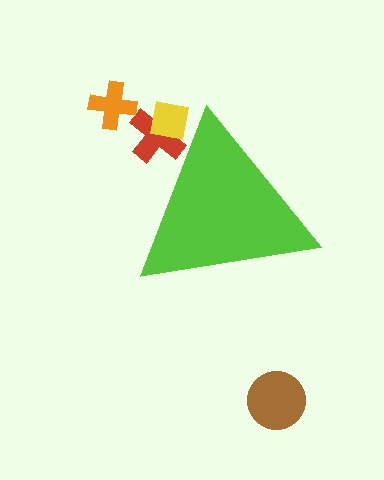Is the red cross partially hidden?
Yes, the red cross is partially hidden behind the lime triangle.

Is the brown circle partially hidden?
No, the brown circle is fully visible.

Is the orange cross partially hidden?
No, the orange cross is fully visible.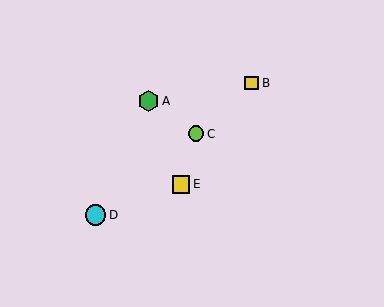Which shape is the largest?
The green hexagon (labeled A) is the largest.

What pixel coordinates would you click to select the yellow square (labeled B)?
Click at (252, 83) to select the yellow square B.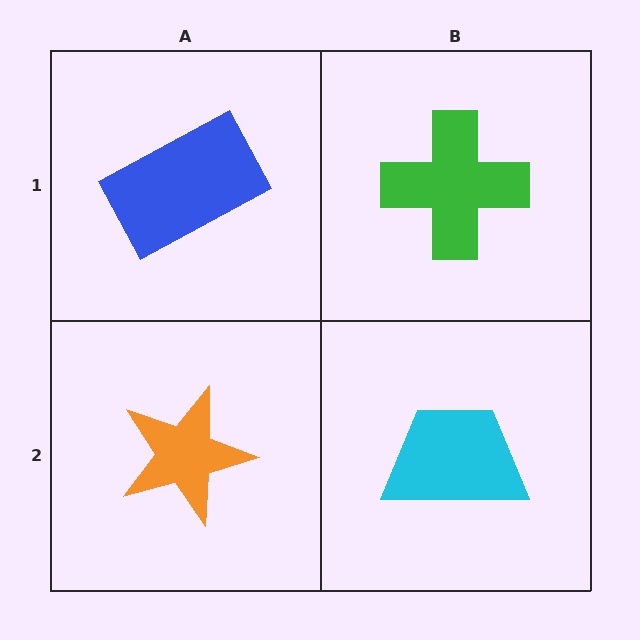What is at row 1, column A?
A blue rectangle.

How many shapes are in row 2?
2 shapes.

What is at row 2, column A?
An orange star.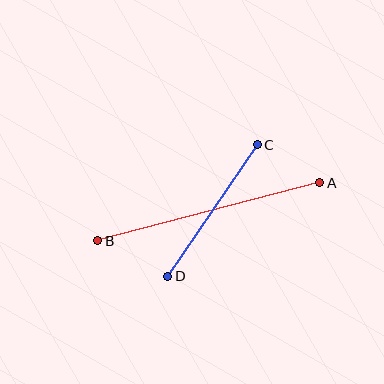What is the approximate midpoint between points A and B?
The midpoint is at approximately (209, 212) pixels.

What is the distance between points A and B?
The distance is approximately 230 pixels.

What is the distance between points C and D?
The distance is approximately 159 pixels.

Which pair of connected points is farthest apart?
Points A and B are farthest apart.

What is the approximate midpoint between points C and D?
The midpoint is at approximately (212, 211) pixels.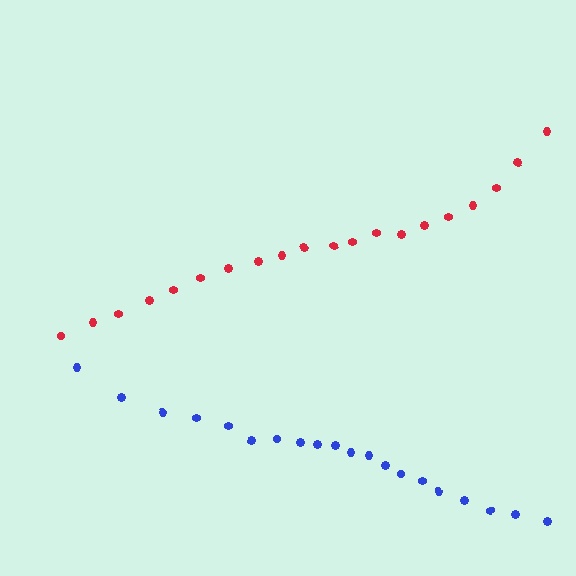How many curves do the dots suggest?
There are 2 distinct paths.